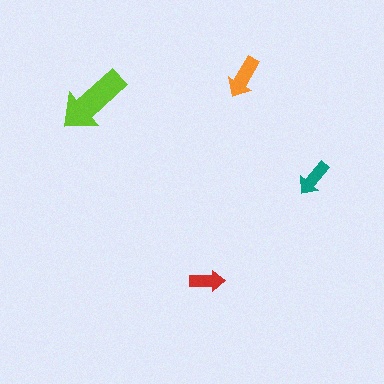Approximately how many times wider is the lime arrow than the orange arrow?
About 1.5 times wider.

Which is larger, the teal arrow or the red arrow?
The teal one.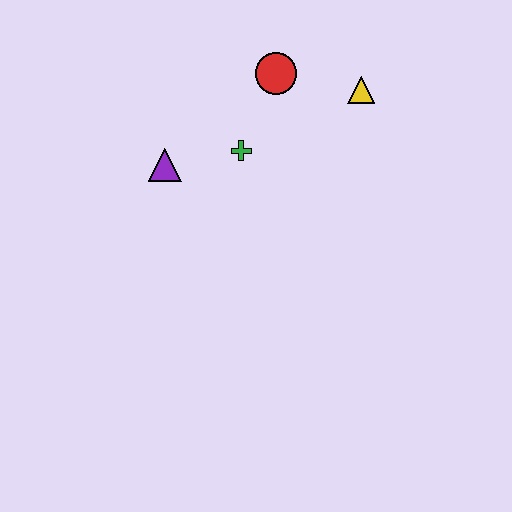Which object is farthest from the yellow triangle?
The purple triangle is farthest from the yellow triangle.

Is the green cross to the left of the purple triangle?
No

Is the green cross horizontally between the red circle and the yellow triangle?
No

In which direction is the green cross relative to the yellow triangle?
The green cross is to the left of the yellow triangle.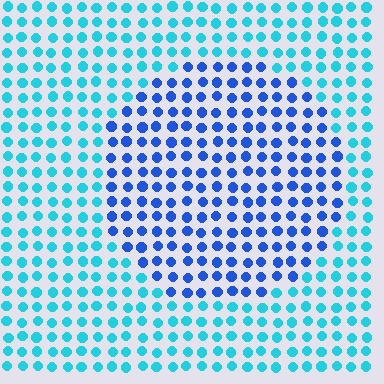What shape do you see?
I see a circle.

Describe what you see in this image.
The image is filled with small cyan elements in a uniform arrangement. A circle-shaped region is visible where the elements are tinted to a slightly different hue, forming a subtle color boundary.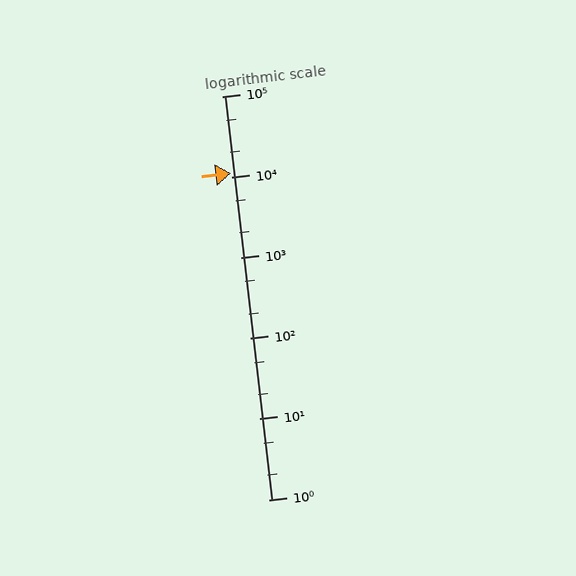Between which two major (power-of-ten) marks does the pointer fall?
The pointer is between 10000 and 100000.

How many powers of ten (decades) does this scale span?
The scale spans 5 decades, from 1 to 100000.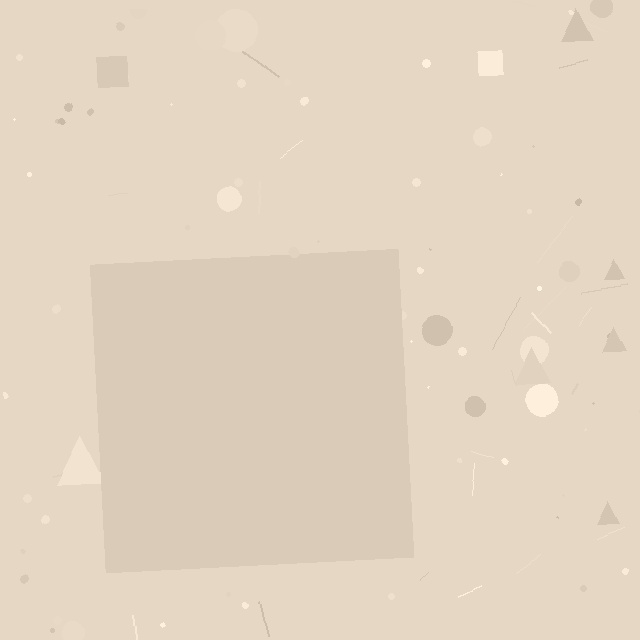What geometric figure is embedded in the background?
A square is embedded in the background.